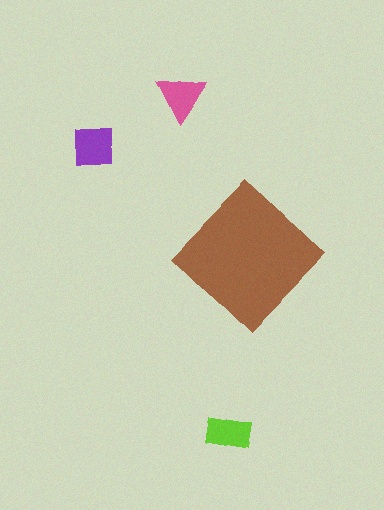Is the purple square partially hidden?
No, the purple square is fully visible.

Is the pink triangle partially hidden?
No, the pink triangle is fully visible.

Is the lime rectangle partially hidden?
No, the lime rectangle is fully visible.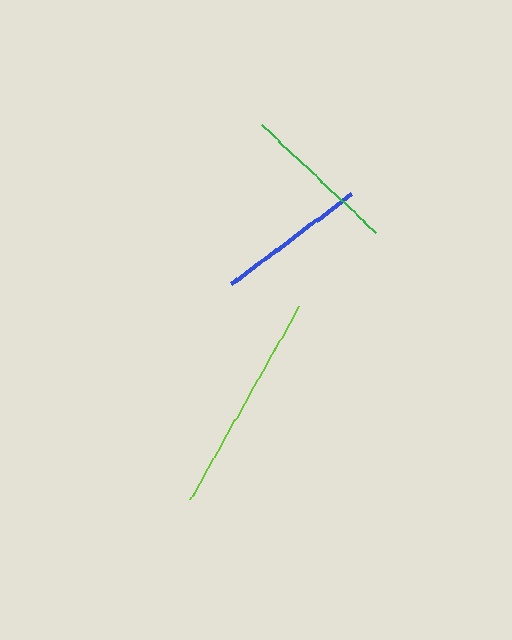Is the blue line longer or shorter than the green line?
The green line is longer than the blue line.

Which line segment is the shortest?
The blue line is the shortest at approximately 150 pixels.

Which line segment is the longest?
The lime line is the longest at approximately 222 pixels.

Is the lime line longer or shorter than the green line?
The lime line is longer than the green line.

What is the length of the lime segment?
The lime segment is approximately 222 pixels long.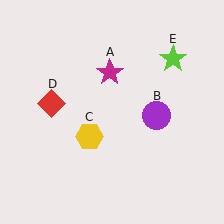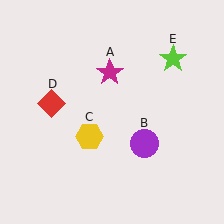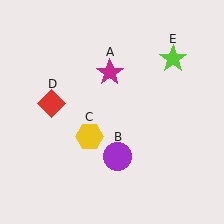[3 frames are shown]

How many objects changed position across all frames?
1 object changed position: purple circle (object B).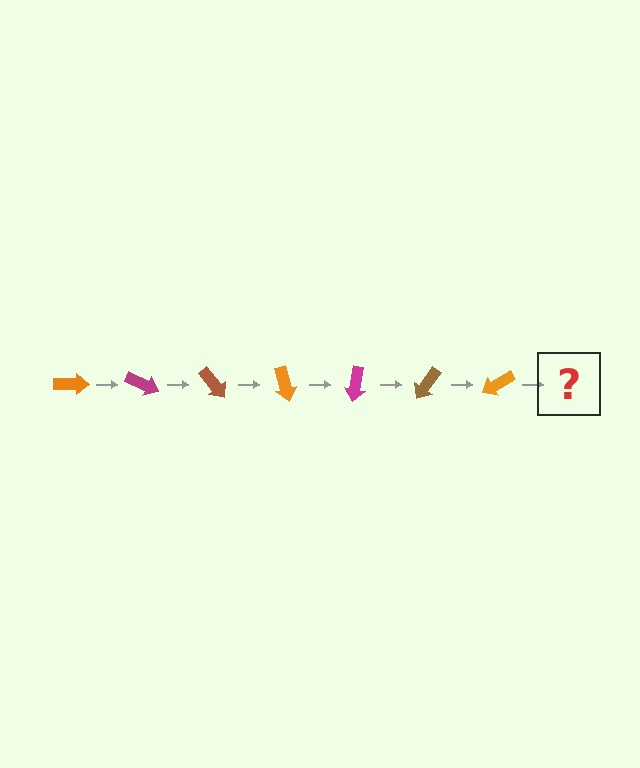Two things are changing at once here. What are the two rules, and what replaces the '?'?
The two rules are that it rotates 25 degrees each step and the color cycles through orange, magenta, and brown. The '?' should be a magenta arrow, rotated 175 degrees from the start.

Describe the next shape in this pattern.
It should be a magenta arrow, rotated 175 degrees from the start.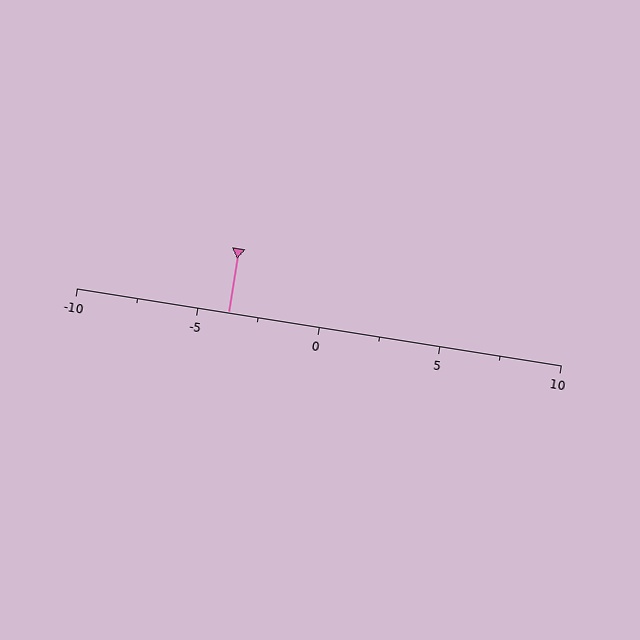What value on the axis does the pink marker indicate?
The marker indicates approximately -3.8.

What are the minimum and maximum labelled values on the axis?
The axis runs from -10 to 10.